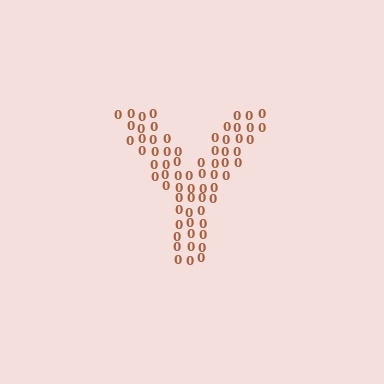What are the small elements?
The small elements are digit 0's.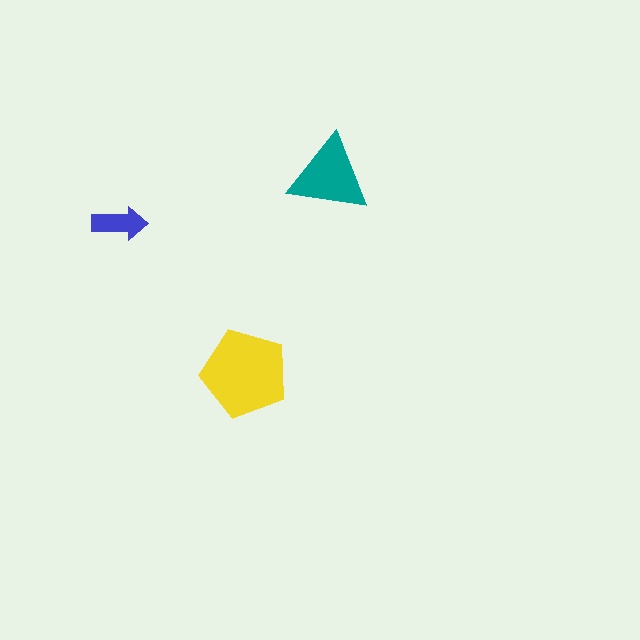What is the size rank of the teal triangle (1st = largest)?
2nd.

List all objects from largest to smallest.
The yellow pentagon, the teal triangle, the blue arrow.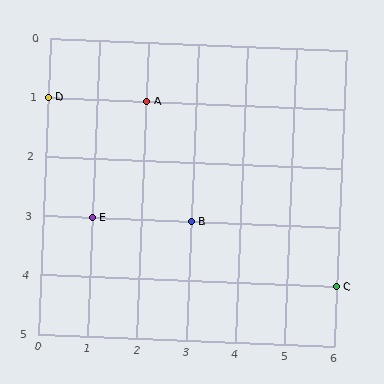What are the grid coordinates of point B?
Point B is at grid coordinates (3, 3).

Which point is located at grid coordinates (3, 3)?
Point B is at (3, 3).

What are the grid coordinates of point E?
Point E is at grid coordinates (1, 3).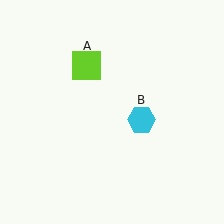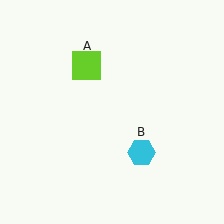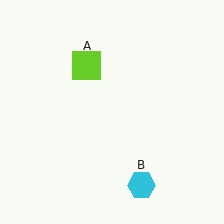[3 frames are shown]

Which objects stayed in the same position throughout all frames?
Lime square (object A) remained stationary.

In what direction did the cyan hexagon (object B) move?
The cyan hexagon (object B) moved down.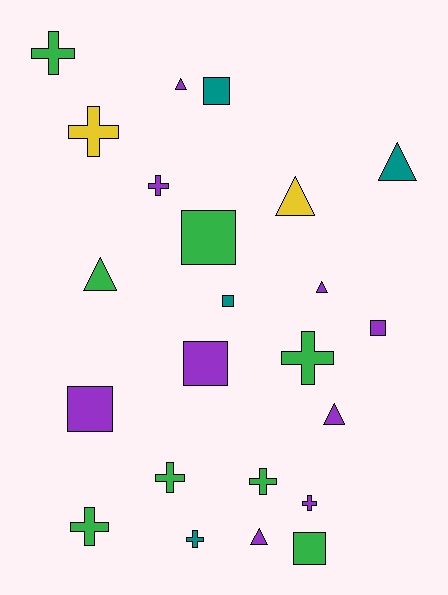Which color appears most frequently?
Purple, with 9 objects.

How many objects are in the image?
There are 23 objects.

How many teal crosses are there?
There is 1 teal cross.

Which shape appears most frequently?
Cross, with 9 objects.